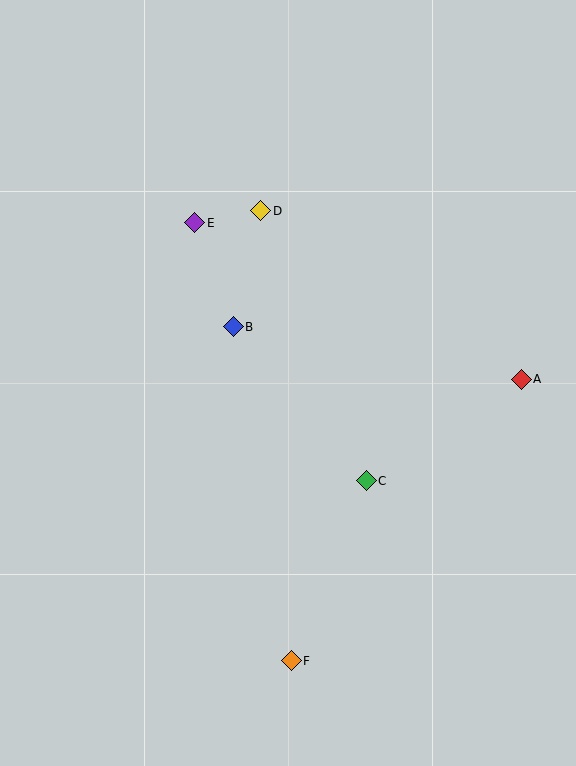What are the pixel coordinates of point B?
Point B is at (233, 327).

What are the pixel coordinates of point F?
Point F is at (291, 661).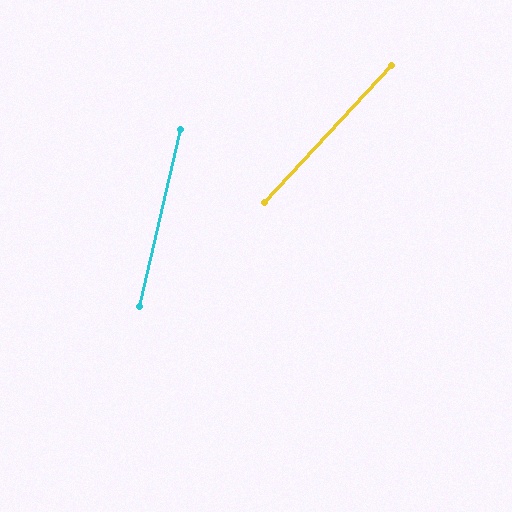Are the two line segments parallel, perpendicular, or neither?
Neither parallel nor perpendicular — they differ by about 30°.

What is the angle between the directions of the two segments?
Approximately 30 degrees.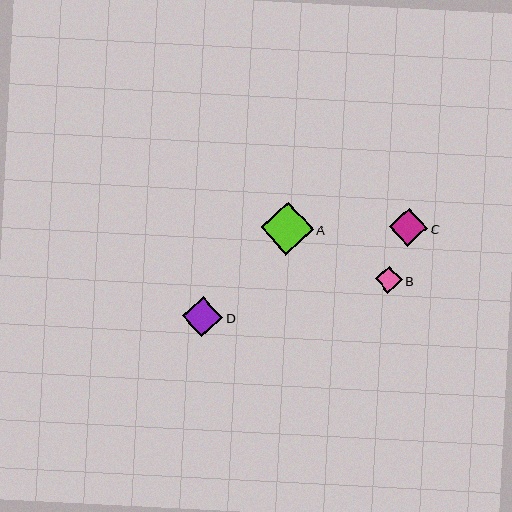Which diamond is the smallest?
Diamond B is the smallest with a size of approximately 27 pixels.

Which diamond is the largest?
Diamond A is the largest with a size of approximately 53 pixels.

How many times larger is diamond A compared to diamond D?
Diamond A is approximately 1.3 times the size of diamond D.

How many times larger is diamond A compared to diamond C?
Diamond A is approximately 1.4 times the size of diamond C.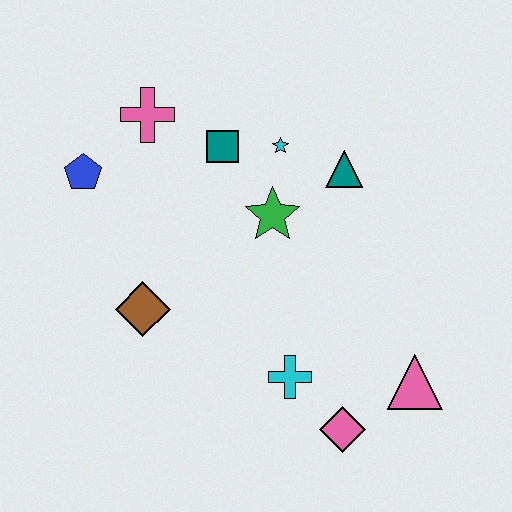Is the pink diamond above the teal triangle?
No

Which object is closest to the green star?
The cyan star is closest to the green star.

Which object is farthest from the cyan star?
The pink diamond is farthest from the cyan star.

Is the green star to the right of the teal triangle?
No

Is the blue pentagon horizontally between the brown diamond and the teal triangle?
No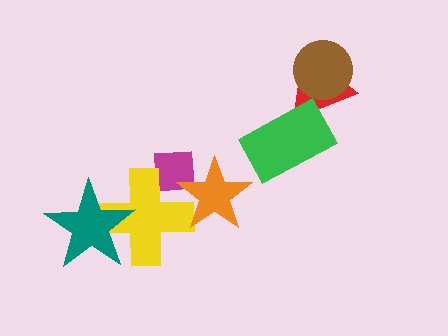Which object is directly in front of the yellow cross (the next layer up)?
The orange star is directly in front of the yellow cross.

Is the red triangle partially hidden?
Yes, it is partially covered by another shape.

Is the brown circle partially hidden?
No, no other shape covers it.